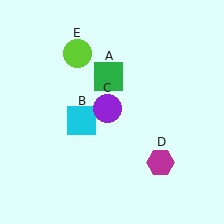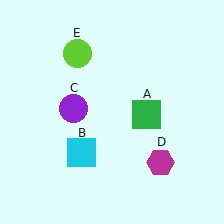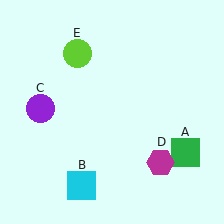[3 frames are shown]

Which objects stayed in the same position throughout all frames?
Magenta hexagon (object D) and lime circle (object E) remained stationary.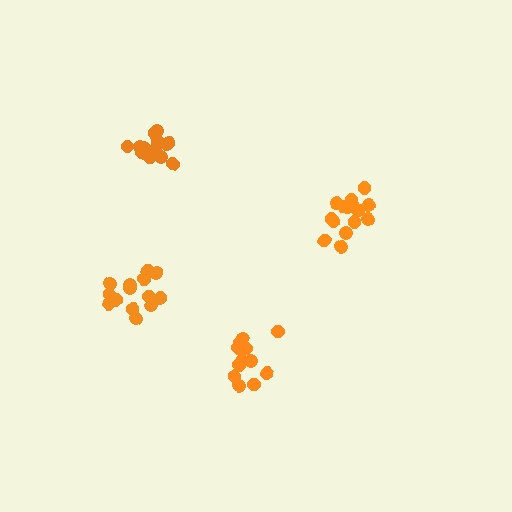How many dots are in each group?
Group 1: 14 dots, Group 2: 14 dots, Group 3: 15 dots, Group 4: 14 dots (57 total).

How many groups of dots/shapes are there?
There are 4 groups.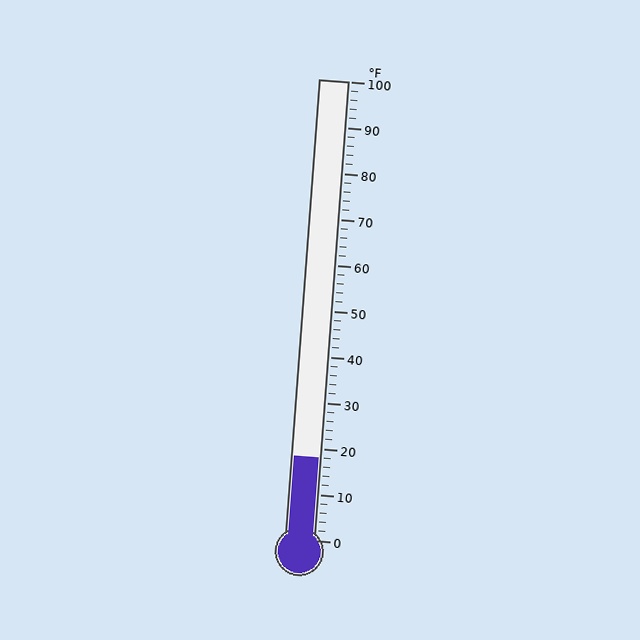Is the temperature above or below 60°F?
The temperature is below 60°F.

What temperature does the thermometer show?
The thermometer shows approximately 18°F.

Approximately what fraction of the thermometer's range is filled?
The thermometer is filled to approximately 20% of its range.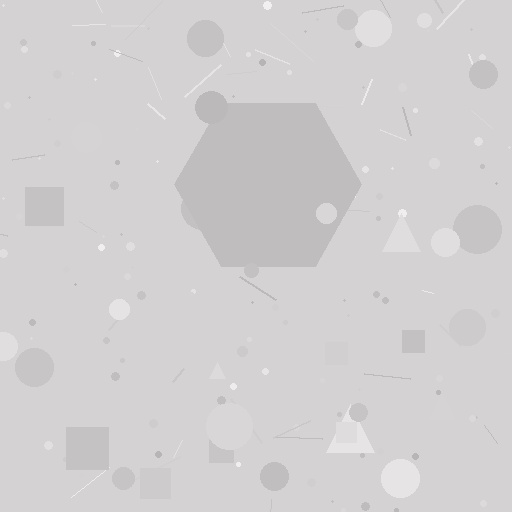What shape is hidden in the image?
A hexagon is hidden in the image.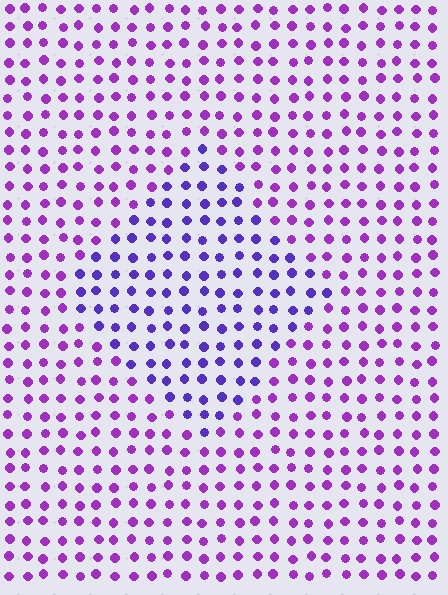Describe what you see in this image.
The image is filled with small purple elements in a uniform arrangement. A diamond-shaped region is visible where the elements are tinted to a slightly different hue, forming a subtle color boundary.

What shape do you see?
I see a diamond.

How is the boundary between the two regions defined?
The boundary is defined purely by a slight shift in hue (about 32 degrees). Spacing, size, and orientation are identical on both sides.